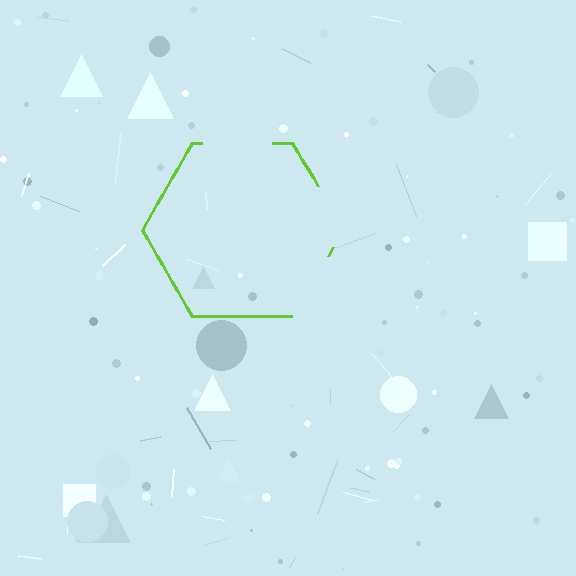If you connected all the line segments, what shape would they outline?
They would outline a hexagon.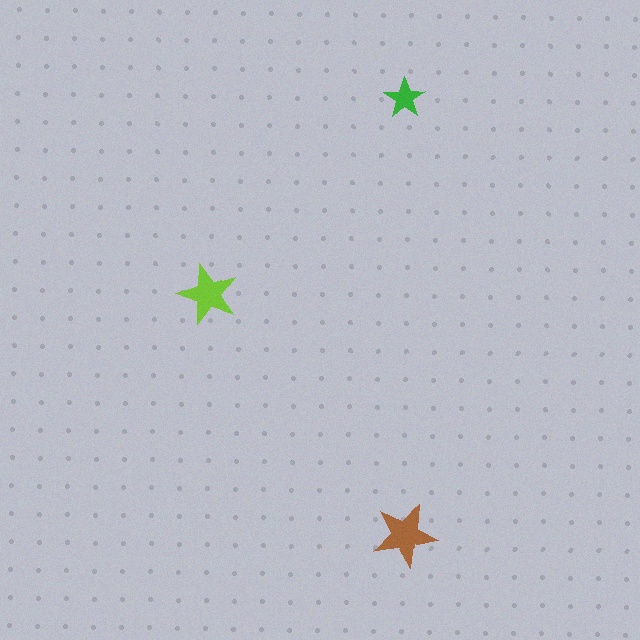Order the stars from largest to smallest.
the brown one, the lime one, the green one.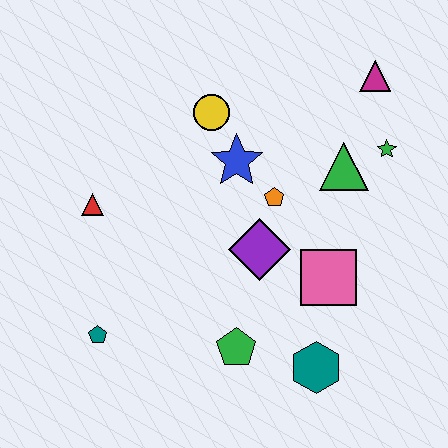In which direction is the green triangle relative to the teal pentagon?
The green triangle is to the right of the teal pentagon.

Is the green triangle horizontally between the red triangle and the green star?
Yes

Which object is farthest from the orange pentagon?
The teal pentagon is farthest from the orange pentagon.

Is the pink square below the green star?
Yes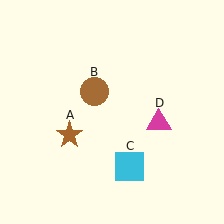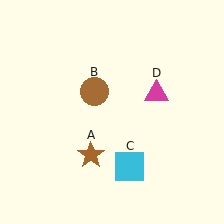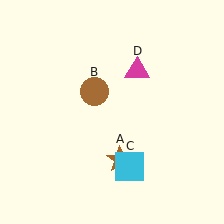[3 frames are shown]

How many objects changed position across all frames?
2 objects changed position: brown star (object A), magenta triangle (object D).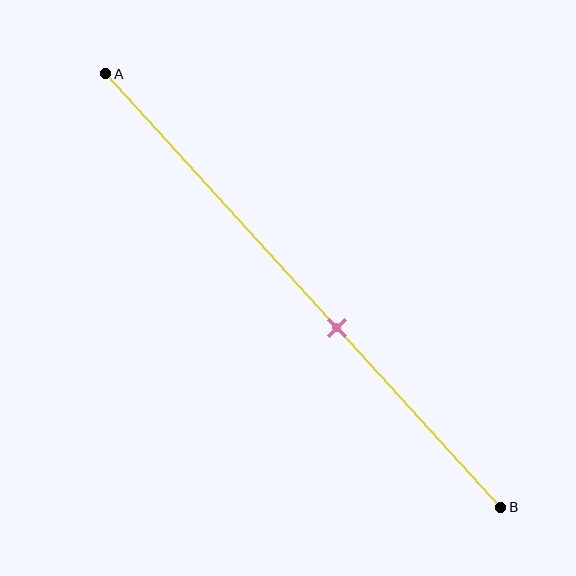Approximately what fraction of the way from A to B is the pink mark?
The pink mark is approximately 60% of the way from A to B.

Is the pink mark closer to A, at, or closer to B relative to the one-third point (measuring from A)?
The pink mark is closer to point B than the one-third point of segment AB.